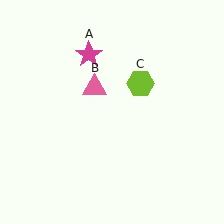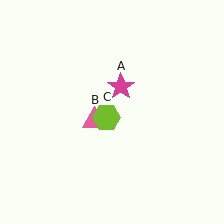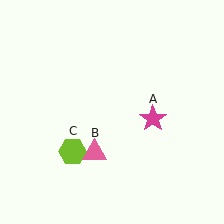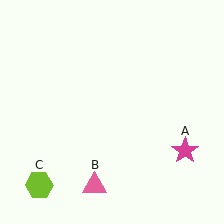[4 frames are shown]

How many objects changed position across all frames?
3 objects changed position: magenta star (object A), pink triangle (object B), lime hexagon (object C).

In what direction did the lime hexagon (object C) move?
The lime hexagon (object C) moved down and to the left.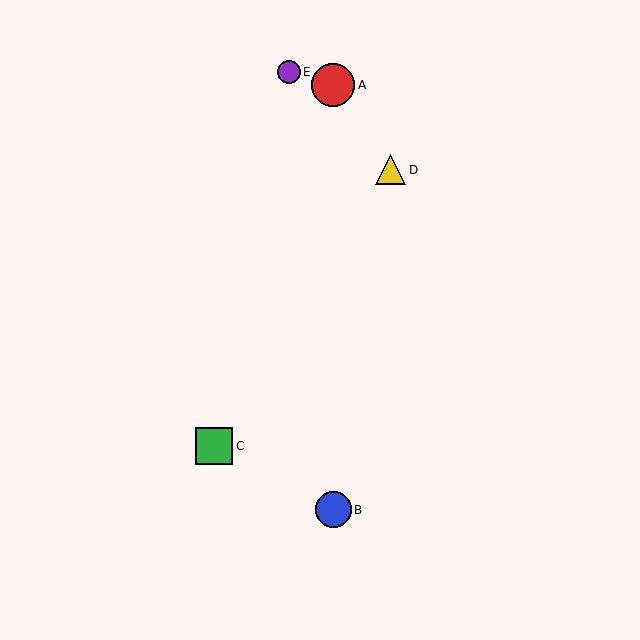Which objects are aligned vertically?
Objects A, B are aligned vertically.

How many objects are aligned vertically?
2 objects (A, B) are aligned vertically.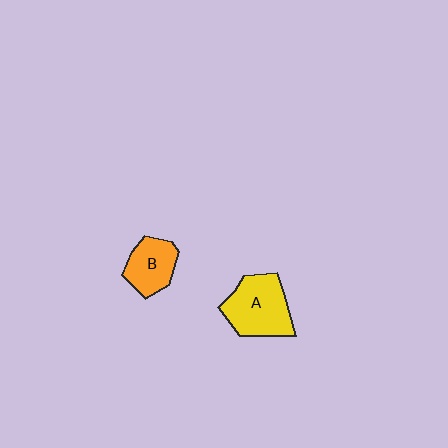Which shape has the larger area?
Shape A (yellow).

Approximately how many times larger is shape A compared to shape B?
Approximately 1.5 times.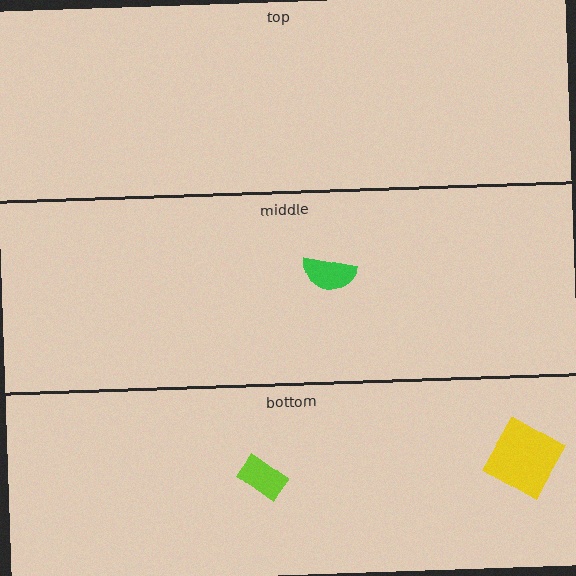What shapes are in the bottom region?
The yellow square, the lime rectangle.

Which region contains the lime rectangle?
The bottom region.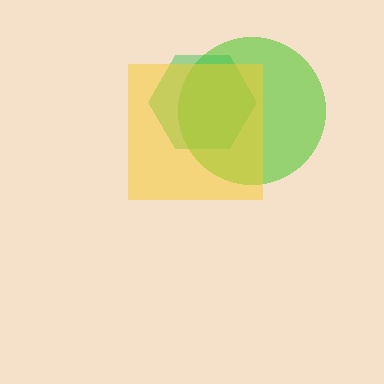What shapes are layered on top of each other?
The layered shapes are: a lime circle, a green hexagon, a yellow square.